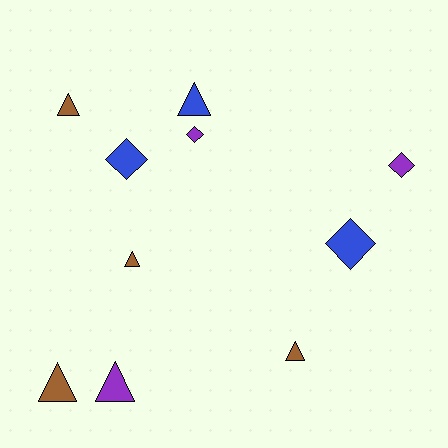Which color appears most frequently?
Brown, with 4 objects.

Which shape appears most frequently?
Triangle, with 6 objects.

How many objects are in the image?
There are 10 objects.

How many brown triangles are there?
There are 4 brown triangles.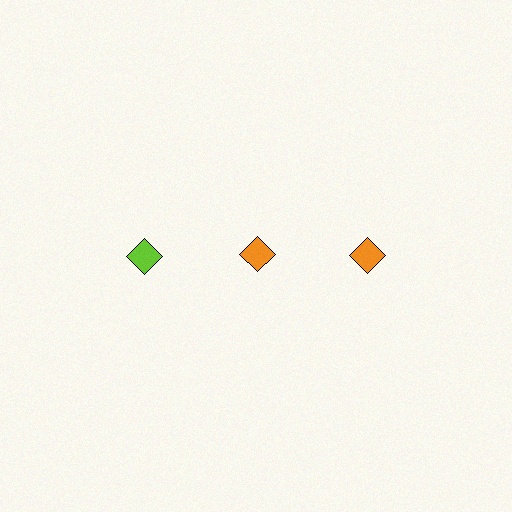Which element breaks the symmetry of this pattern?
The lime diamond in the top row, leftmost column breaks the symmetry. All other shapes are orange diamonds.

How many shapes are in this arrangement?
There are 3 shapes arranged in a grid pattern.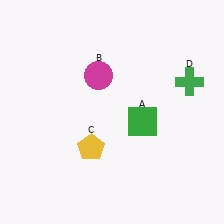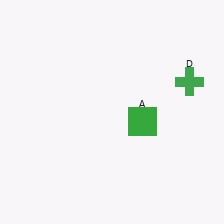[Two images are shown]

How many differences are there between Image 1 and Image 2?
There are 2 differences between the two images.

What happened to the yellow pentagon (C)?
The yellow pentagon (C) was removed in Image 2. It was in the bottom-left area of Image 1.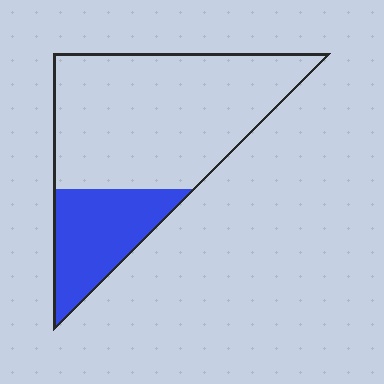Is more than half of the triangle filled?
No.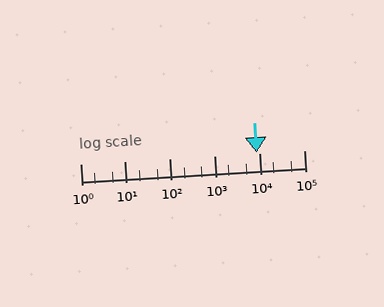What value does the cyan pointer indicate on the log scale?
The pointer indicates approximately 8800.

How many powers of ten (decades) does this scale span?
The scale spans 5 decades, from 1 to 100000.